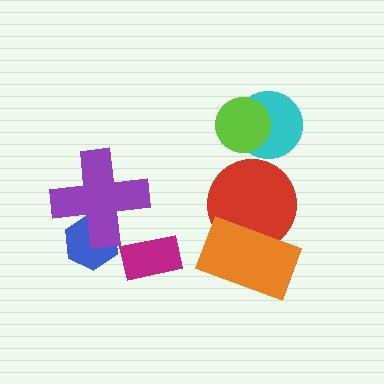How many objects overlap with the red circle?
1 object overlaps with the red circle.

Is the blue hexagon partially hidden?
Yes, it is partially covered by another shape.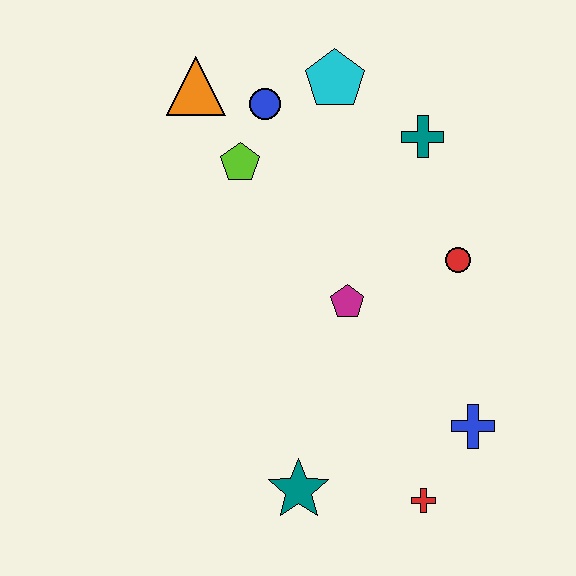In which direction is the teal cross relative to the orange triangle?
The teal cross is to the right of the orange triangle.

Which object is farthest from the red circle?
The orange triangle is farthest from the red circle.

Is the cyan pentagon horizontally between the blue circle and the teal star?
No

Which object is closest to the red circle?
The magenta pentagon is closest to the red circle.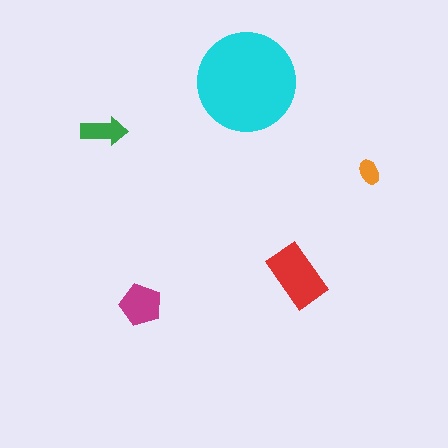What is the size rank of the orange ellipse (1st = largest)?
5th.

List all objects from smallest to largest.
The orange ellipse, the green arrow, the magenta pentagon, the red rectangle, the cyan circle.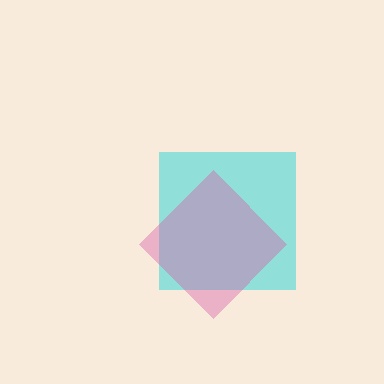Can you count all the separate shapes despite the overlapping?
Yes, there are 2 separate shapes.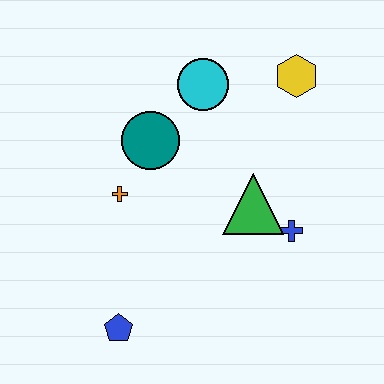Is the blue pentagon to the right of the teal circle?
No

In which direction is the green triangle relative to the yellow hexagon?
The green triangle is below the yellow hexagon.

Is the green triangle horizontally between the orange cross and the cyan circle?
No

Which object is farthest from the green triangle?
The blue pentagon is farthest from the green triangle.